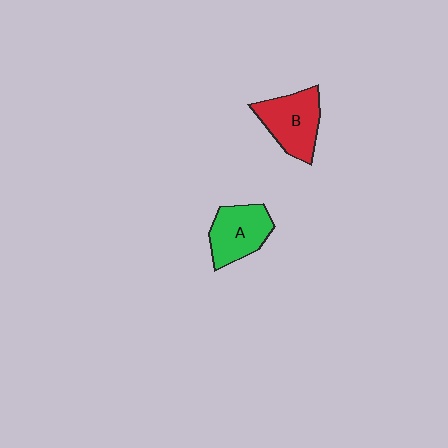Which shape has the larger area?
Shape B (red).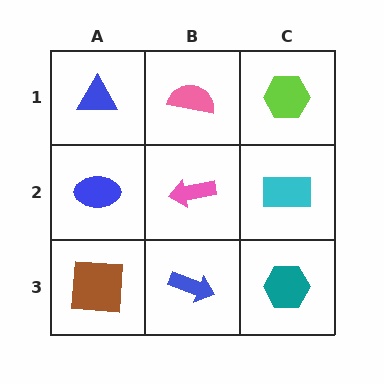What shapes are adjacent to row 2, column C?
A lime hexagon (row 1, column C), a teal hexagon (row 3, column C), a pink arrow (row 2, column B).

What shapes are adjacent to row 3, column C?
A cyan rectangle (row 2, column C), a blue arrow (row 3, column B).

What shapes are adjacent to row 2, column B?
A pink semicircle (row 1, column B), a blue arrow (row 3, column B), a blue ellipse (row 2, column A), a cyan rectangle (row 2, column C).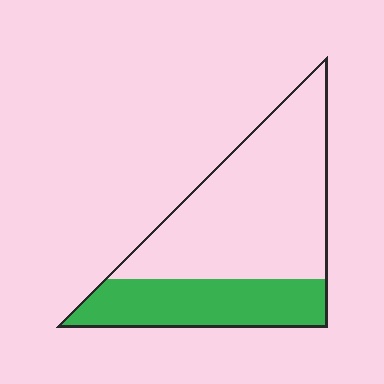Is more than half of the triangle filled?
No.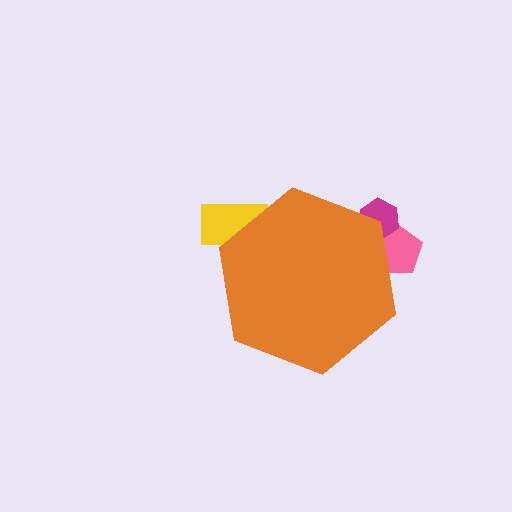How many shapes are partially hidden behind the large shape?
3 shapes are partially hidden.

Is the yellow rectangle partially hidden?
Yes, the yellow rectangle is partially hidden behind the orange hexagon.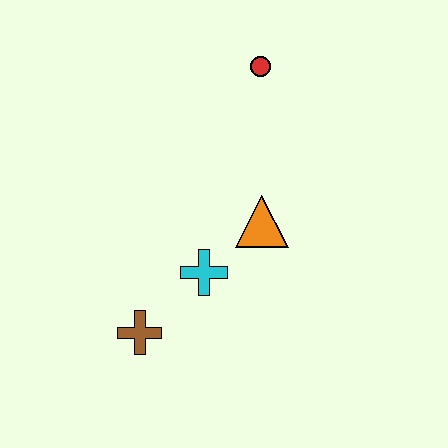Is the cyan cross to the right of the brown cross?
Yes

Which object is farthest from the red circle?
The brown cross is farthest from the red circle.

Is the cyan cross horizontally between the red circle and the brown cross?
Yes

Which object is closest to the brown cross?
The cyan cross is closest to the brown cross.